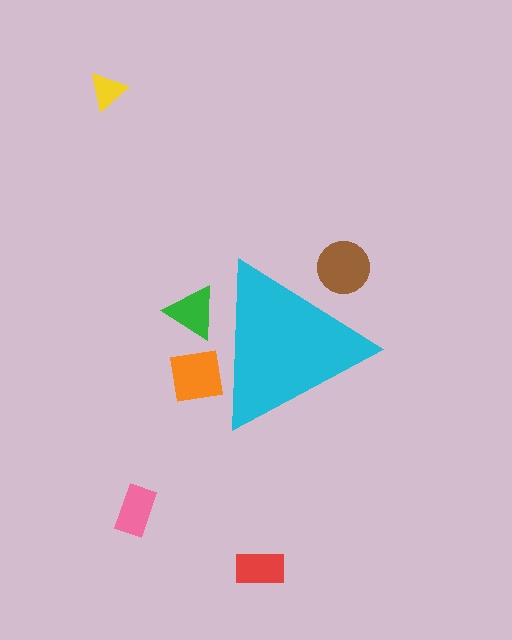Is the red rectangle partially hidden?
No, the red rectangle is fully visible.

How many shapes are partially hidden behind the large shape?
3 shapes are partially hidden.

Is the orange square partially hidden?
Yes, the orange square is partially hidden behind the cyan triangle.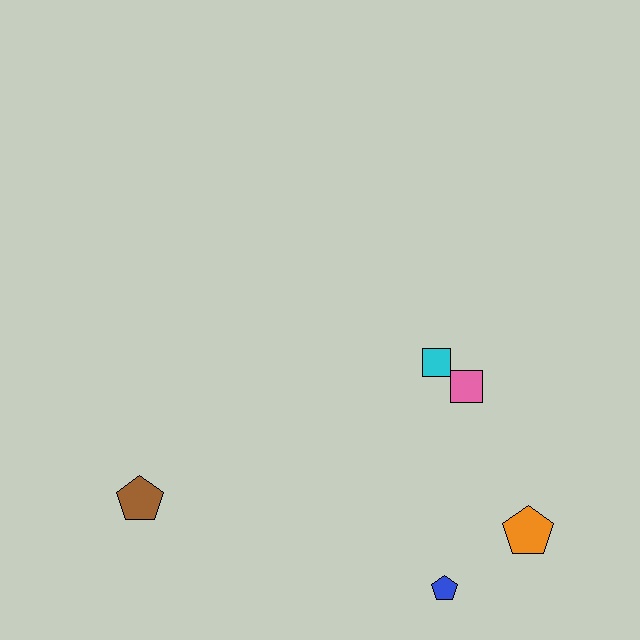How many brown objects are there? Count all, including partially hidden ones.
There is 1 brown object.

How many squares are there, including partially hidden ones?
There are 2 squares.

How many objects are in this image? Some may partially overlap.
There are 5 objects.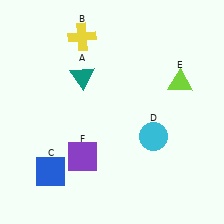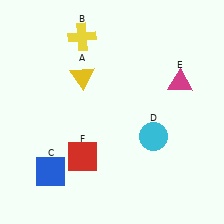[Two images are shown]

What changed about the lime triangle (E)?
In Image 1, E is lime. In Image 2, it changed to magenta.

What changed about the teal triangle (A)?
In Image 1, A is teal. In Image 2, it changed to yellow.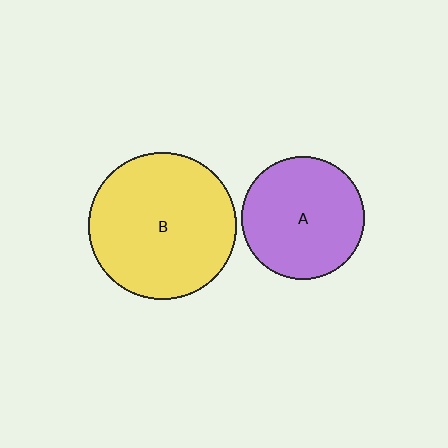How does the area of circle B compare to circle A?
Approximately 1.4 times.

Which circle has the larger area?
Circle B (yellow).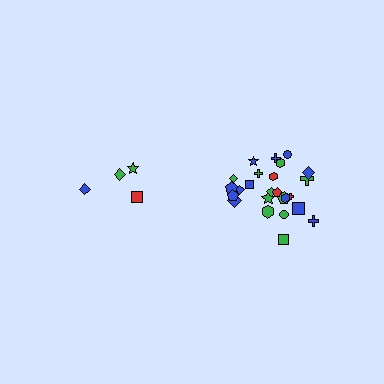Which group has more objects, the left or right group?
The right group.